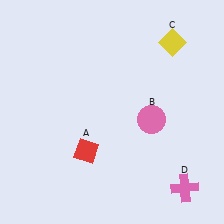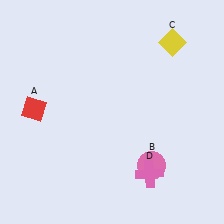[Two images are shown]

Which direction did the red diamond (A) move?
The red diamond (A) moved left.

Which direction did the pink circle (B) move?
The pink circle (B) moved down.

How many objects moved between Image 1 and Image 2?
3 objects moved between the two images.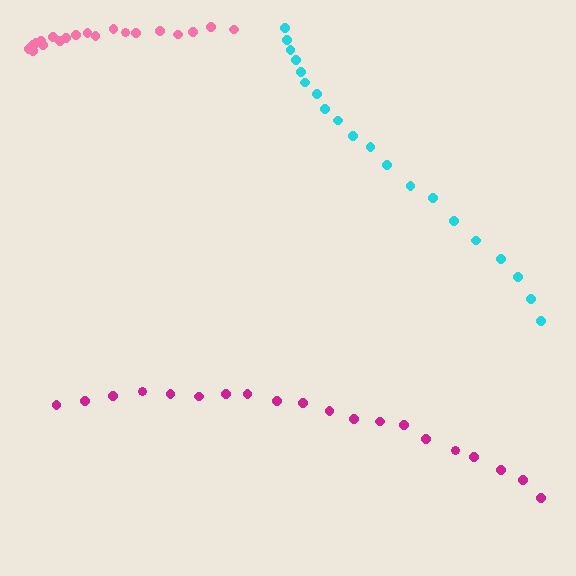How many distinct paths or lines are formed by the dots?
There are 3 distinct paths.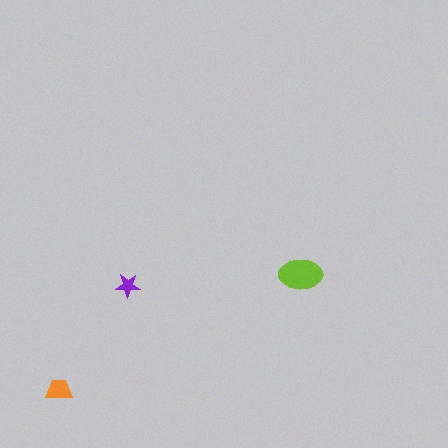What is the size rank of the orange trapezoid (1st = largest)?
2nd.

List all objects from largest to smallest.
The lime ellipse, the orange trapezoid, the purple star.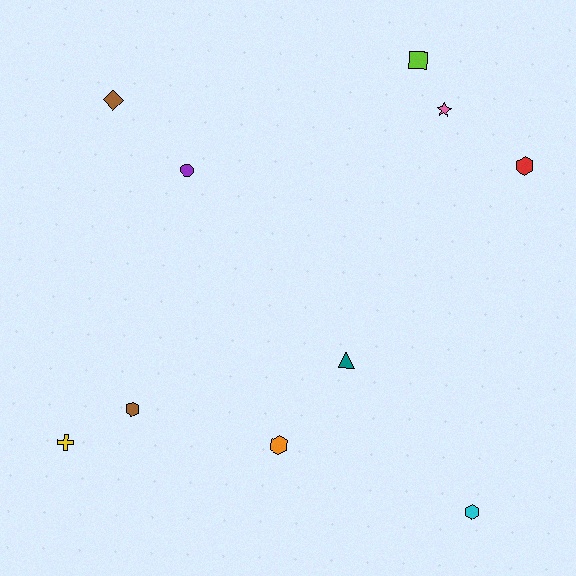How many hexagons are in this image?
There are 4 hexagons.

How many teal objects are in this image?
There is 1 teal object.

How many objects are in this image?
There are 10 objects.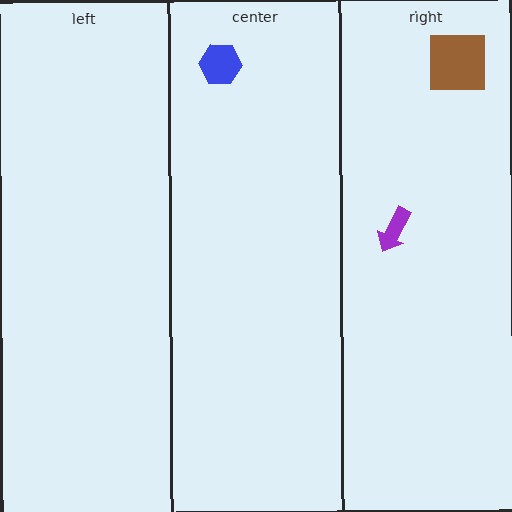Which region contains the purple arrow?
The right region.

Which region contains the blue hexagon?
The center region.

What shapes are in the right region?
The brown square, the purple arrow.